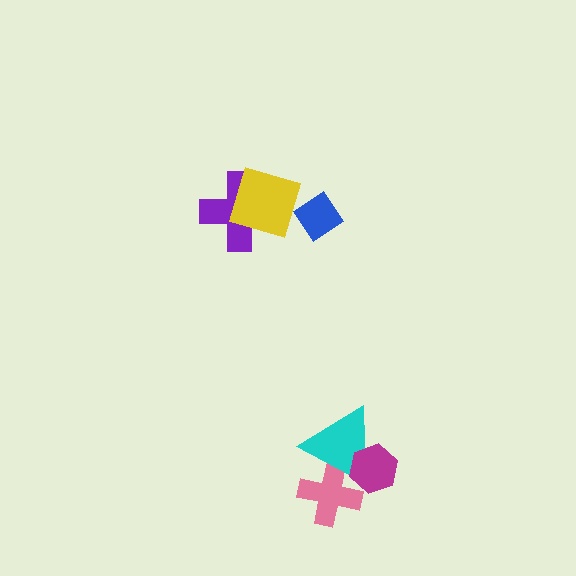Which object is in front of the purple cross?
The yellow square is in front of the purple cross.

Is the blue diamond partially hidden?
No, no other shape covers it.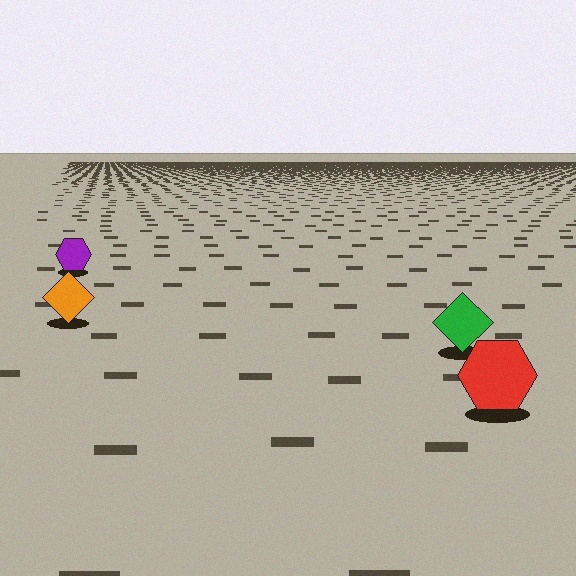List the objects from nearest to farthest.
From nearest to farthest: the red hexagon, the green diamond, the orange diamond, the purple hexagon.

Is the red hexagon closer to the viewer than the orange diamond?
Yes. The red hexagon is closer — you can tell from the texture gradient: the ground texture is coarser near it.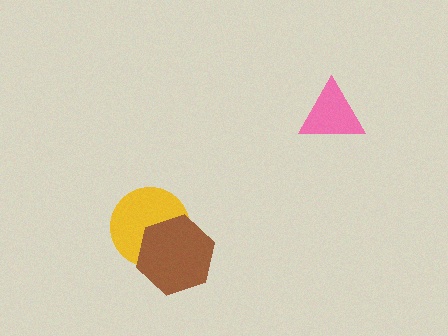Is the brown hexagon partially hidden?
No, no other shape covers it.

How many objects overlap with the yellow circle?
1 object overlaps with the yellow circle.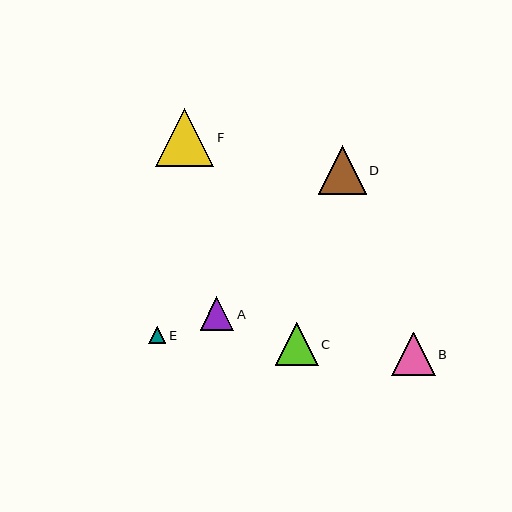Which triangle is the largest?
Triangle F is the largest with a size of approximately 58 pixels.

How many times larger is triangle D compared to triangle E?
Triangle D is approximately 2.8 times the size of triangle E.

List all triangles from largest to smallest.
From largest to smallest: F, D, B, C, A, E.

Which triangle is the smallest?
Triangle E is the smallest with a size of approximately 17 pixels.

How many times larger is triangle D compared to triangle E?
Triangle D is approximately 2.8 times the size of triangle E.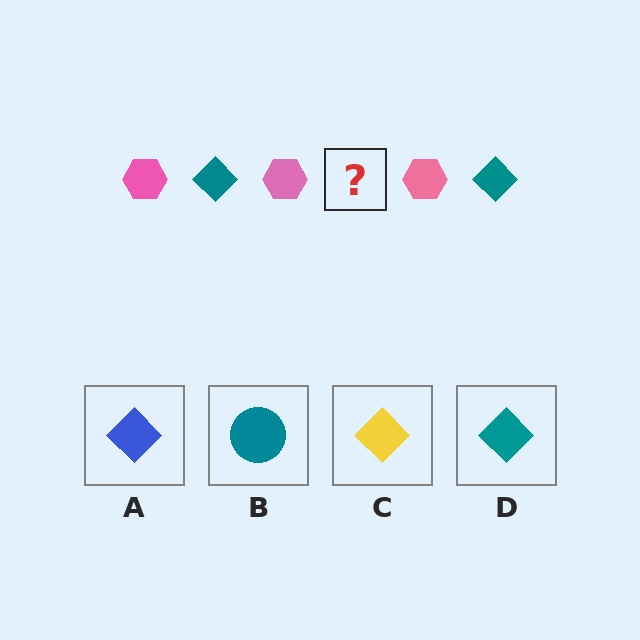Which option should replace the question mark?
Option D.